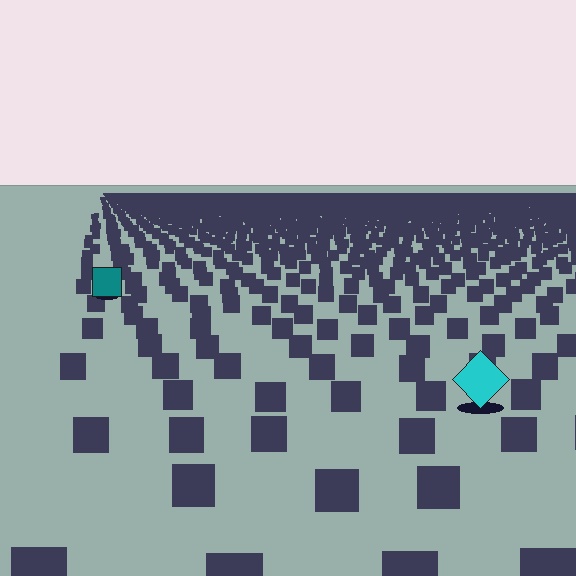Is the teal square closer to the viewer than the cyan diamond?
No. The cyan diamond is closer — you can tell from the texture gradient: the ground texture is coarser near it.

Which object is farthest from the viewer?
The teal square is farthest from the viewer. It appears smaller and the ground texture around it is denser.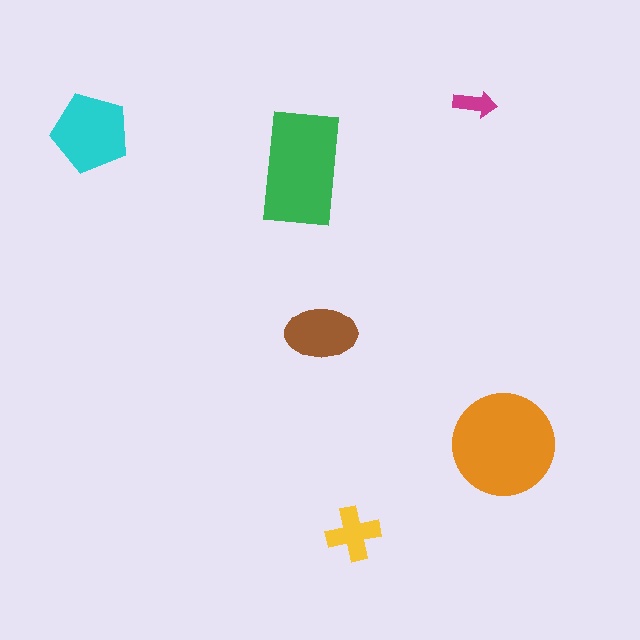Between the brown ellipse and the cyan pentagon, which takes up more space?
The cyan pentagon.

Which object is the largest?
The orange circle.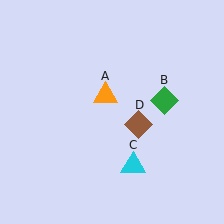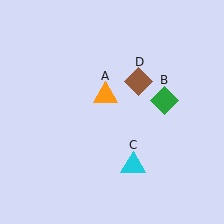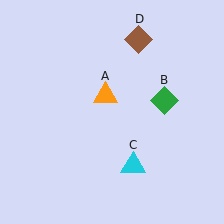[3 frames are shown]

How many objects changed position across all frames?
1 object changed position: brown diamond (object D).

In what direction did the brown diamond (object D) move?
The brown diamond (object D) moved up.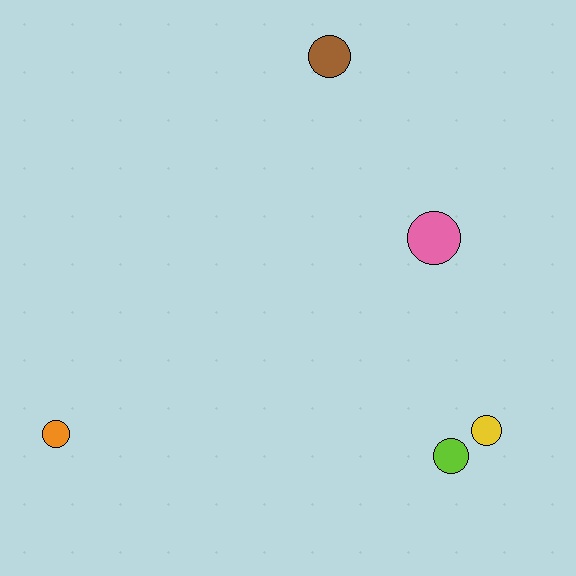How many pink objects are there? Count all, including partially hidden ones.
There is 1 pink object.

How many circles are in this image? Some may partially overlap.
There are 5 circles.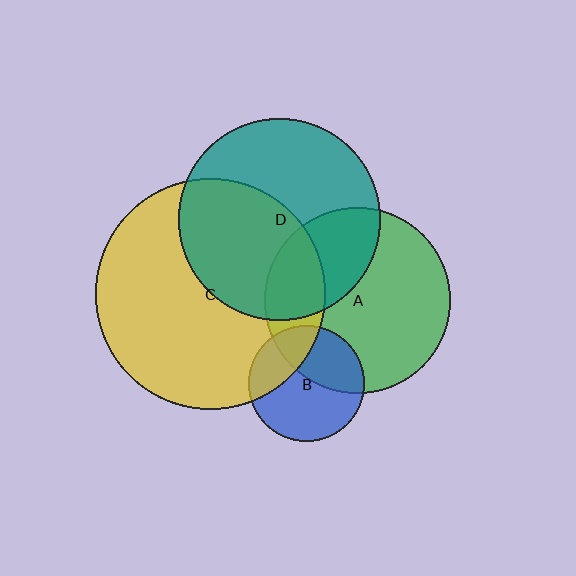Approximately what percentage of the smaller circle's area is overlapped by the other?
Approximately 20%.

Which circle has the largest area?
Circle C (yellow).